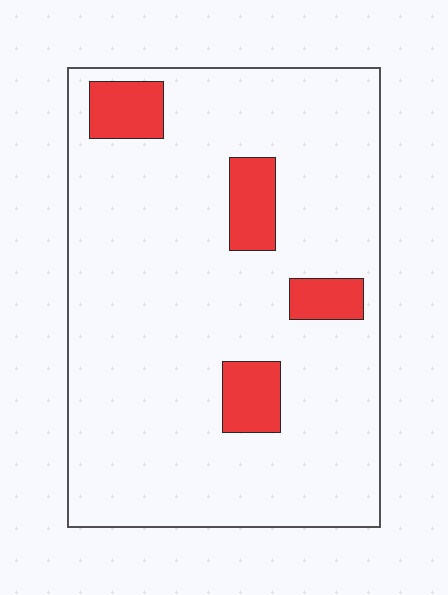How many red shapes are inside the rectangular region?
4.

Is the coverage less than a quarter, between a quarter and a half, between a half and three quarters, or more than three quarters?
Less than a quarter.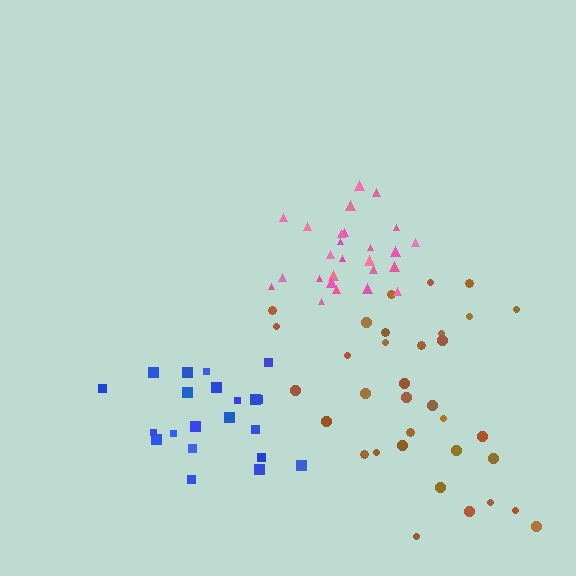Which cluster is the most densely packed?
Pink.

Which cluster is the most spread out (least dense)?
Brown.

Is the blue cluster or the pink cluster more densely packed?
Pink.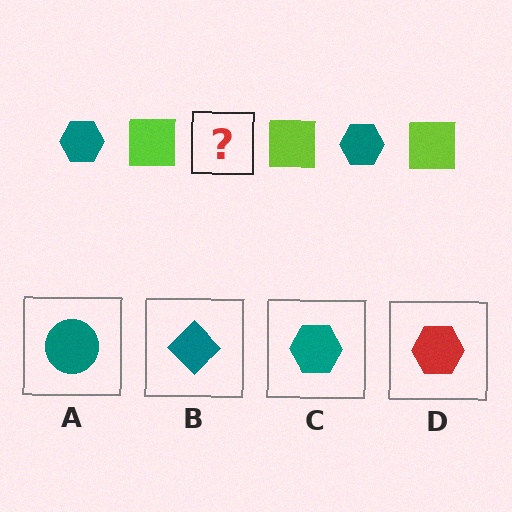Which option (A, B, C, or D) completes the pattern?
C.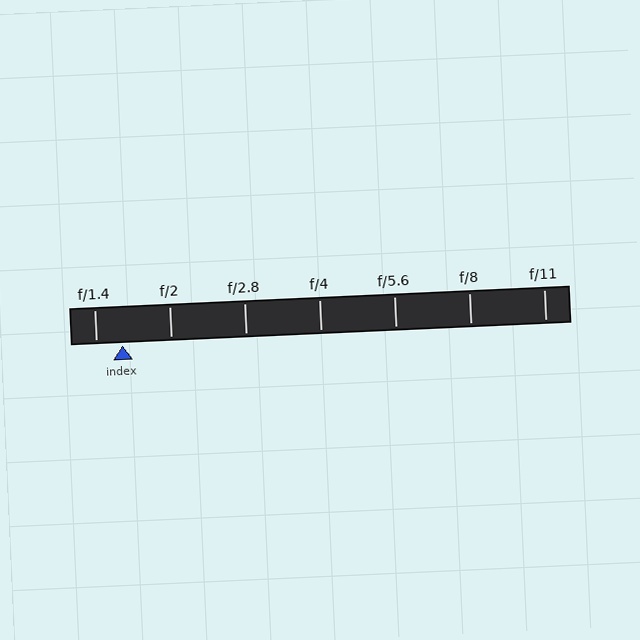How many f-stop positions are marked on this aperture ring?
There are 7 f-stop positions marked.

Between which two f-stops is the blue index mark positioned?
The index mark is between f/1.4 and f/2.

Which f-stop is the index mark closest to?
The index mark is closest to f/1.4.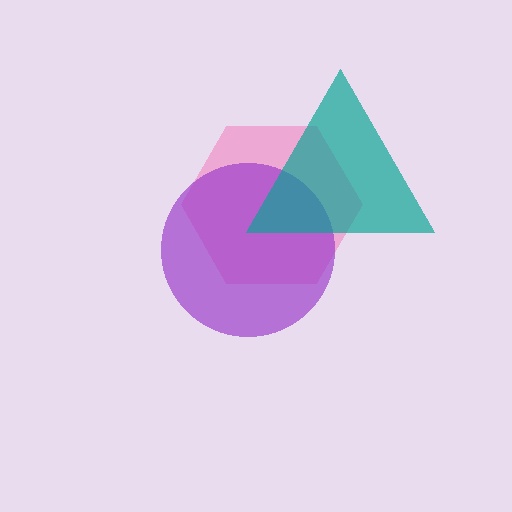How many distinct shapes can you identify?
There are 3 distinct shapes: a pink hexagon, a purple circle, a teal triangle.